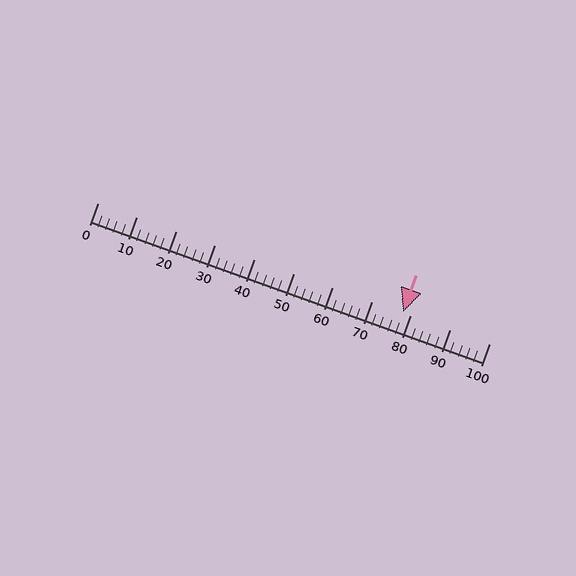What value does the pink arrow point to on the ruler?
The pink arrow points to approximately 78.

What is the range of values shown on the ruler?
The ruler shows values from 0 to 100.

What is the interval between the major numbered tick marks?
The major tick marks are spaced 10 units apart.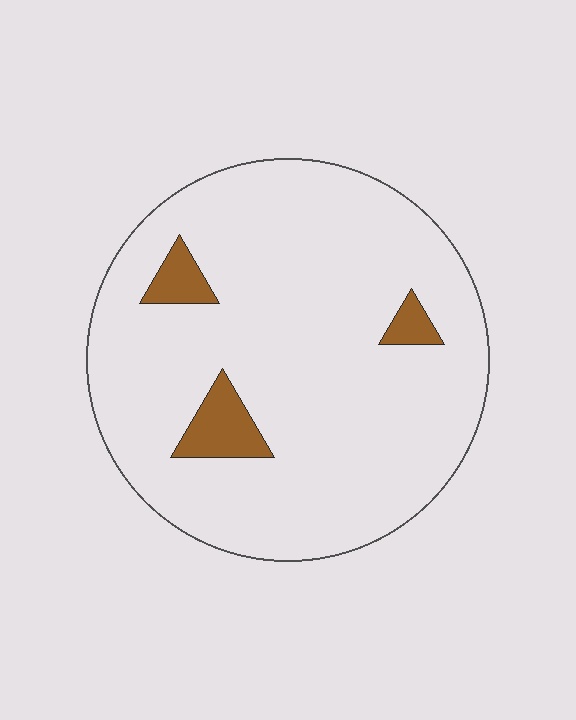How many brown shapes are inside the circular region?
3.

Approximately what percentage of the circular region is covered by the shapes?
Approximately 5%.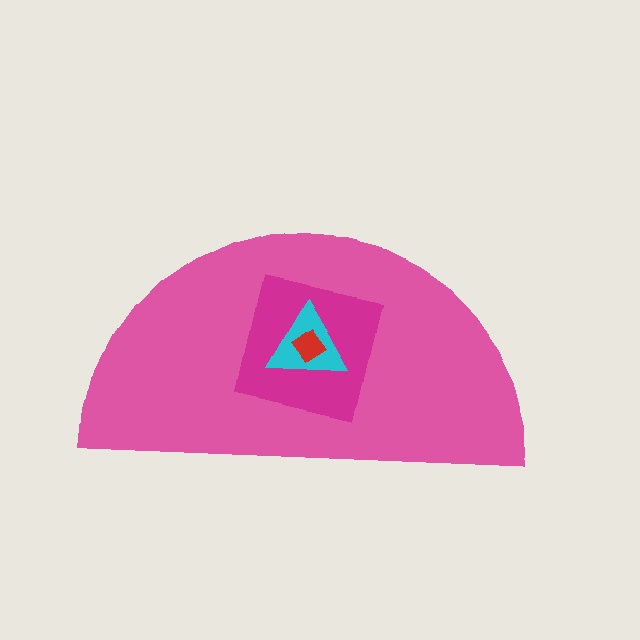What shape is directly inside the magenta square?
The cyan triangle.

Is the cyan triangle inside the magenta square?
Yes.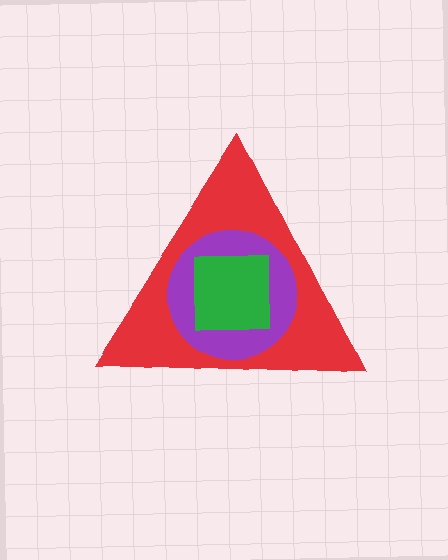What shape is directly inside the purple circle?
The green square.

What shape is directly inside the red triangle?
The purple circle.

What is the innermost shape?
The green square.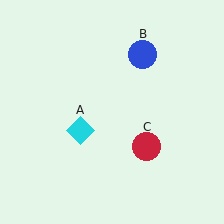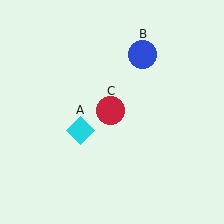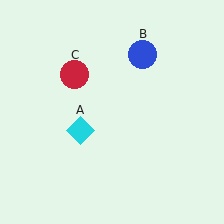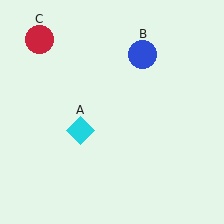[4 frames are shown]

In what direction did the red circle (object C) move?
The red circle (object C) moved up and to the left.